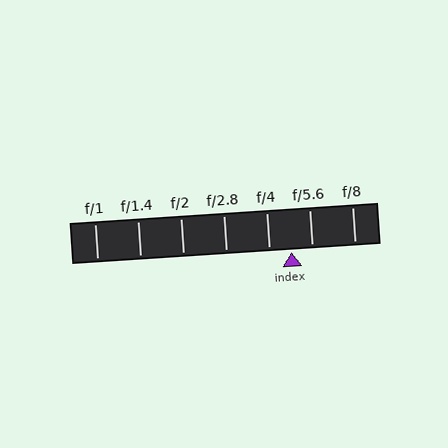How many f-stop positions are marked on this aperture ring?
There are 7 f-stop positions marked.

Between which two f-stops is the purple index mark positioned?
The index mark is between f/4 and f/5.6.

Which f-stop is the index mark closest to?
The index mark is closest to f/5.6.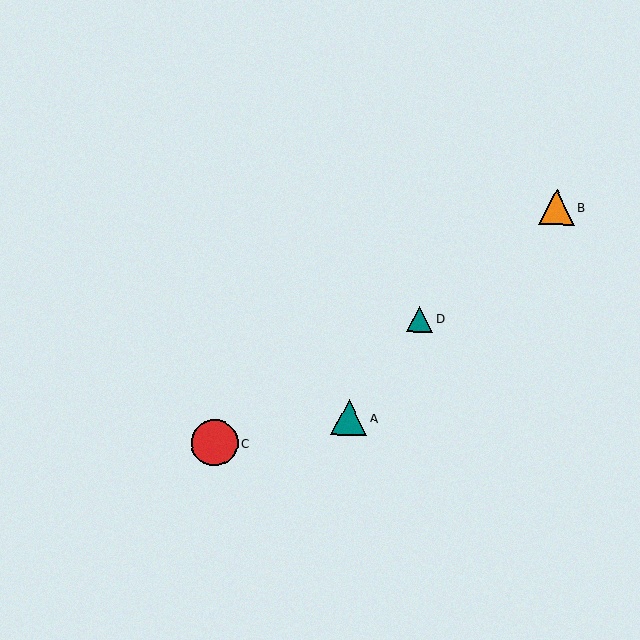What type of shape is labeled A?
Shape A is a teal triangle.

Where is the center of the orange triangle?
The center of the orange triangle is at (556, 207).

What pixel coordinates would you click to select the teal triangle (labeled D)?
Click at (420, 319) to select the teal triangle D.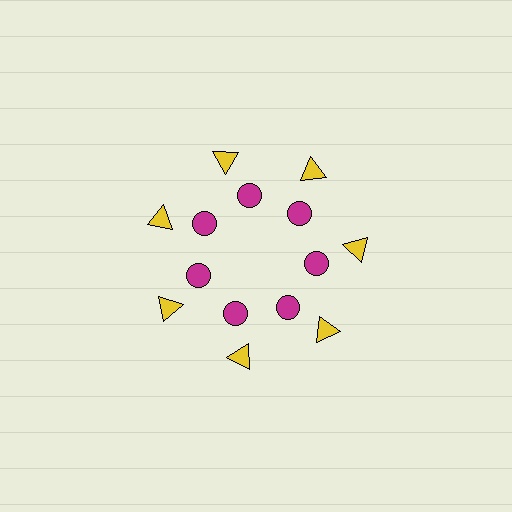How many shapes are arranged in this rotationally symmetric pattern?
There are 14 shapes, arranged in 7 groups of 2.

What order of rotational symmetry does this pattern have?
This pattern has 7-fold rotational symmetry.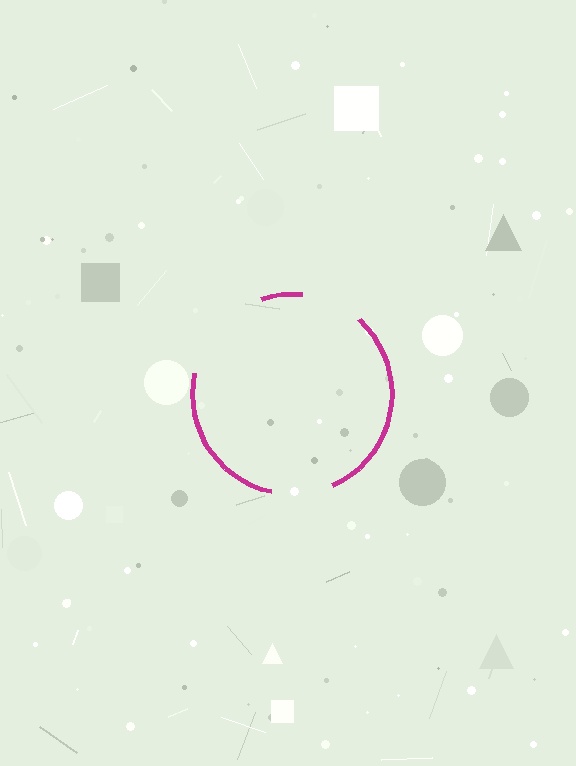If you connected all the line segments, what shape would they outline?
They would outline a circle.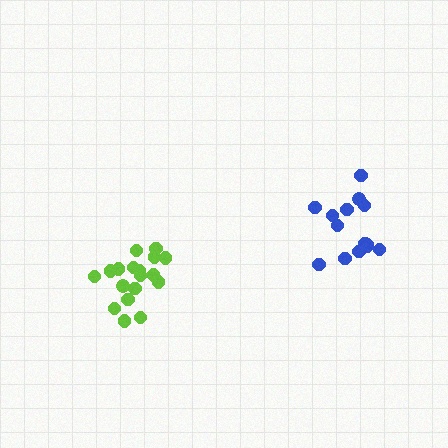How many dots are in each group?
Group 1: 14 dots, Group 2: 18 dots (32 total).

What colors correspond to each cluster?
The clusters are colored: blue, lime.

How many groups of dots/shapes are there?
There are 2 groups.